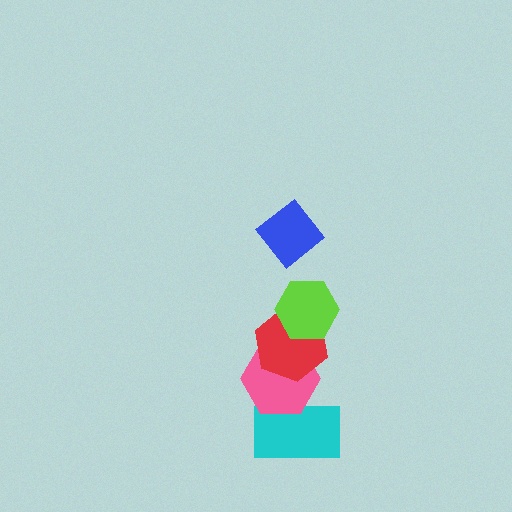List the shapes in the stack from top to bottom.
From top to bottom: the blue diamond, the lime hexagon, the red hexagon, the pink hexagon, the cyan rectangle.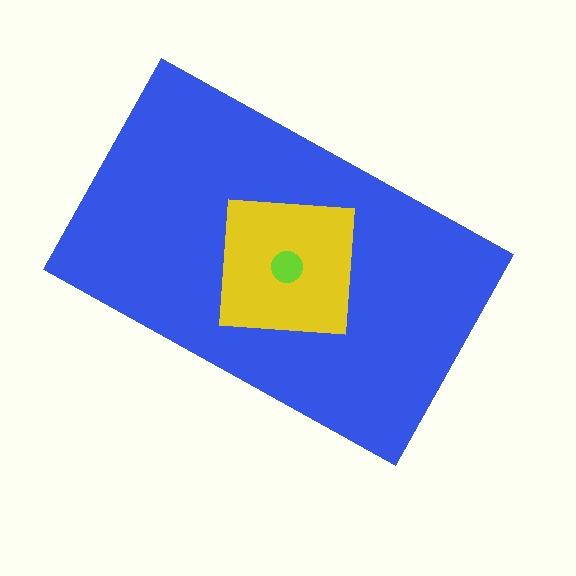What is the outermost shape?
The blue rectangle.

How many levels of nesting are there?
3.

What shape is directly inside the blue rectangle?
The yellow square.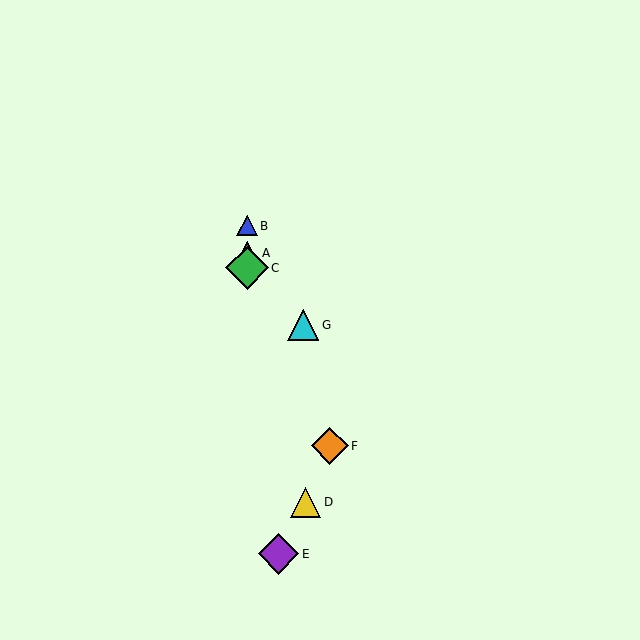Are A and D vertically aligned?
No, A is at x≈247 and D is at x≈305.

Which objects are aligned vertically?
Objects A, B, C are aligned vertically.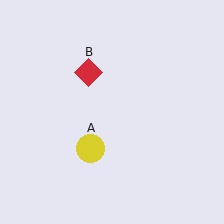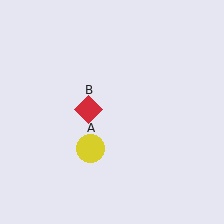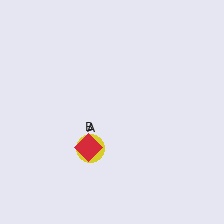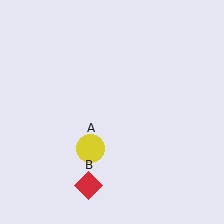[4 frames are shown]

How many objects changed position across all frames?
1 object changed position: red diamond (object B).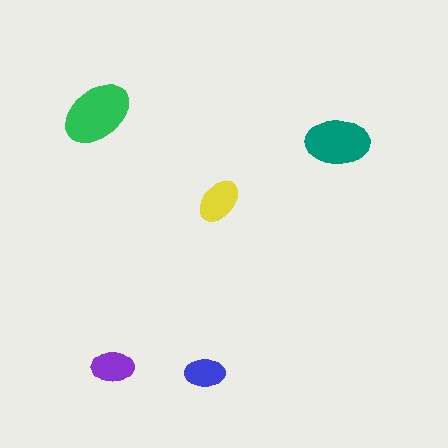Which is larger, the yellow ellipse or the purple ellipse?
The yellow one.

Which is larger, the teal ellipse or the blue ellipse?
The teal one.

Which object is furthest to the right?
The teal ellipse is rightmost.